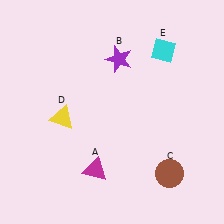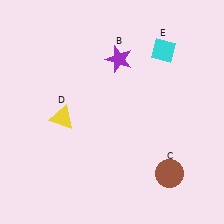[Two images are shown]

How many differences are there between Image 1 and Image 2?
There is 1 difference between the two images.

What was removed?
The magenta triangle (A) was removed in Image 2.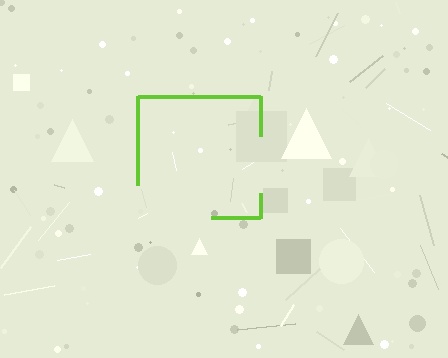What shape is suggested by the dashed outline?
The dashed outline suggests a square.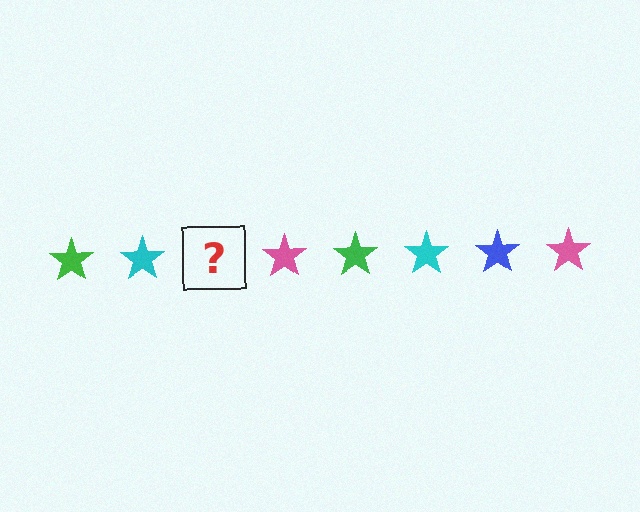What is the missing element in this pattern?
The missing element is a blue star.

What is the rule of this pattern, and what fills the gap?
The rule is that the pattern cycles through green, cyan, blue, pink stars. The gap should be filled with a blue star.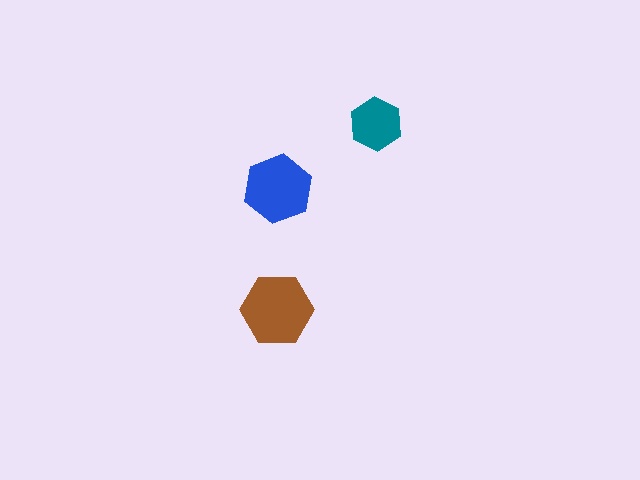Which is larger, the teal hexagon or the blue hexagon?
The blue one.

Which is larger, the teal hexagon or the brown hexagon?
The brown one.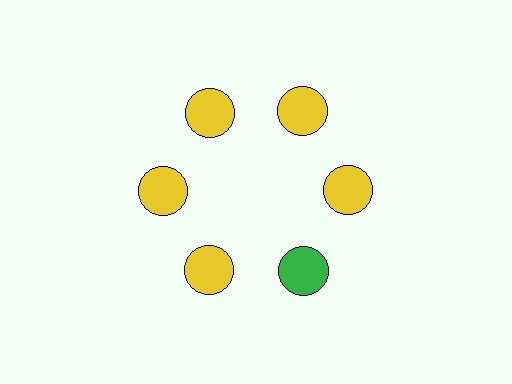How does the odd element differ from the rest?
It has a different color: green instead of yellow.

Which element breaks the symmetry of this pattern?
The green circle at roughly the 5 o'clock position breaks the symmetry. All other shapes are yellow circles.